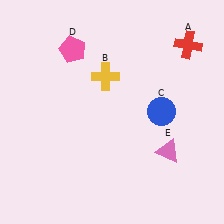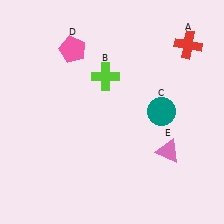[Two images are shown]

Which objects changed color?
B changed from yellow to lime. C changed from blue to teal.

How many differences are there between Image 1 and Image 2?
There are 2 differences between the two images.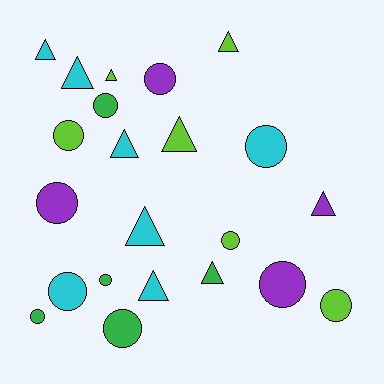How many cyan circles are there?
There are 2 cyan circles.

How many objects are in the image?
There are 22 objects.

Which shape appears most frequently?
Circle, with 12 objects.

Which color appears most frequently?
Cyan, with 7 objects.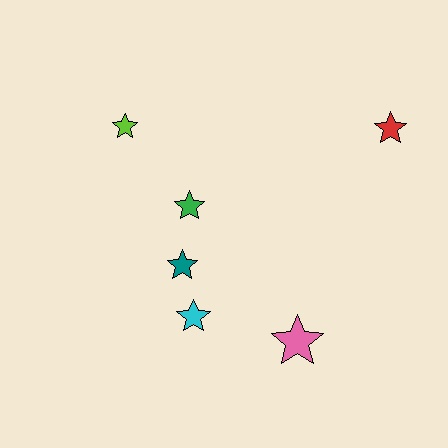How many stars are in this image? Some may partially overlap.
There are 6 stars.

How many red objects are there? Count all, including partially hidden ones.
There is 1 red object.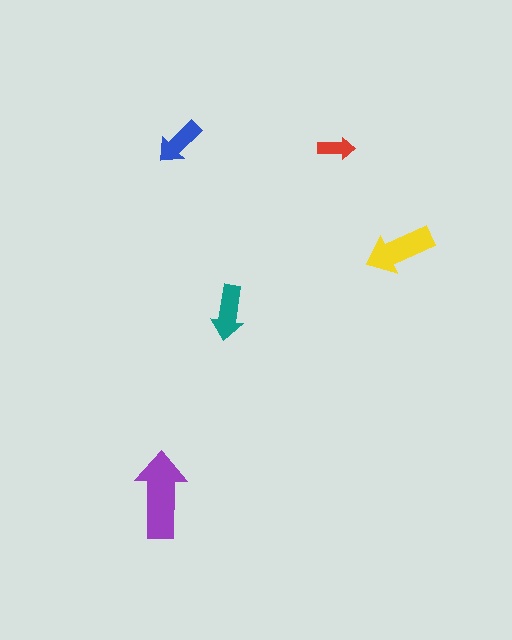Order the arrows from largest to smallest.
the purple one, the yellow one, the teal one, the blue one, the red one.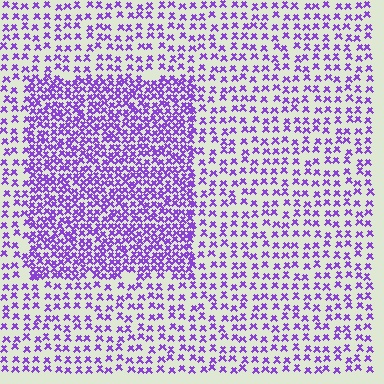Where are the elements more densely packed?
The elements are more densely packed inside the rectangle boundary.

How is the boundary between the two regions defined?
The boundary is defined by a change in element density (approximately 2.1x ratio). All elements are the same color, size, and shape.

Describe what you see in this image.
The image contains small purple elements arranged at two different densities. A rectangle-shaped region is visible where the elements are more densely packed than the surrounding area.